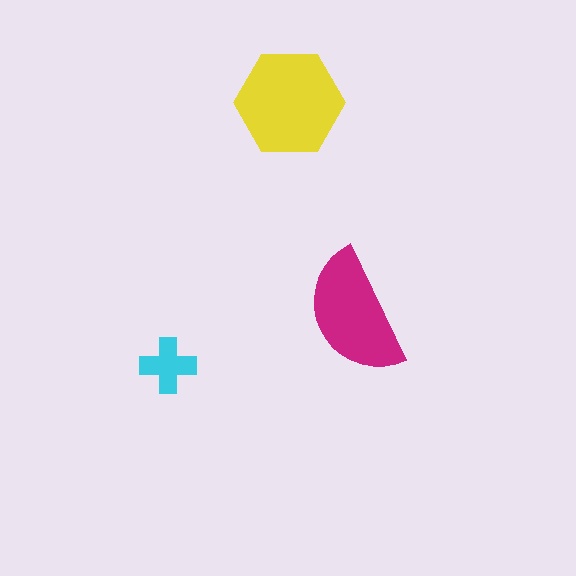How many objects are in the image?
There are 3 objects in the image.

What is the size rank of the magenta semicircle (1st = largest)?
2nd.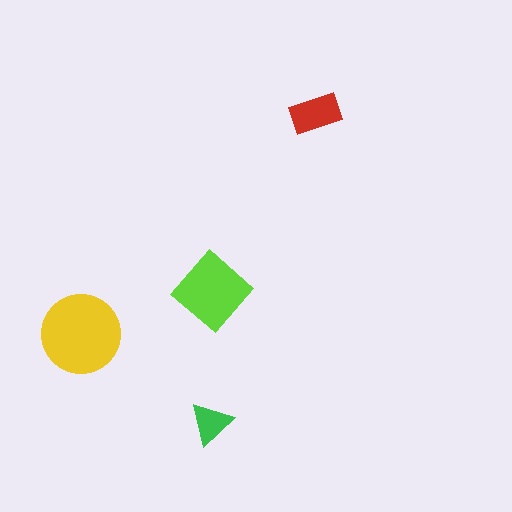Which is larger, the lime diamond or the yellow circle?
The yellow circle.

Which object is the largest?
The yellow circle.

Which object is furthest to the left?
The yellow circle is leftmost.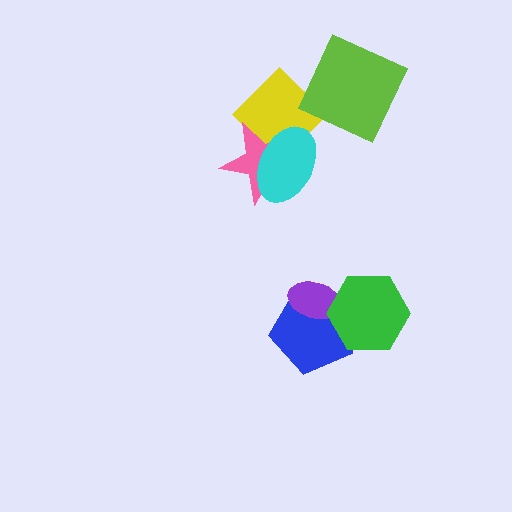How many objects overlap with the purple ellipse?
2 objects overlap with the purple ellipse.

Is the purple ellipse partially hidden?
Yes, it is partially covered by another shape.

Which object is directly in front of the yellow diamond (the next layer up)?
The pink star is directly in front of the yellow diamond.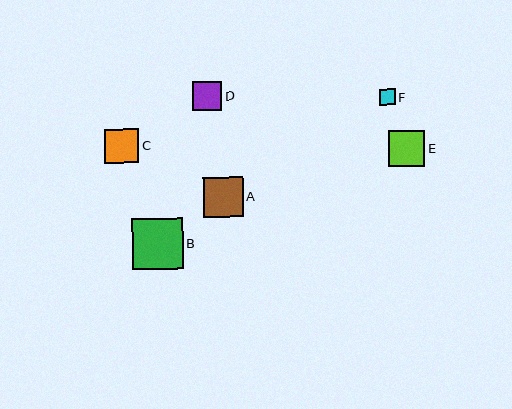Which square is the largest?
Square B is the largest with a size of approximately 51 pixels.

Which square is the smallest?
Square F is the smallest with a size of approximately 15 pixels.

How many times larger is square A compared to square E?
Square A is approximately 1.1 times the size of square E.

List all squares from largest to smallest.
From largest to smallest: B, A, E, C, D, F.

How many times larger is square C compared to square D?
Square C is approximately 1.2 times the size of square D.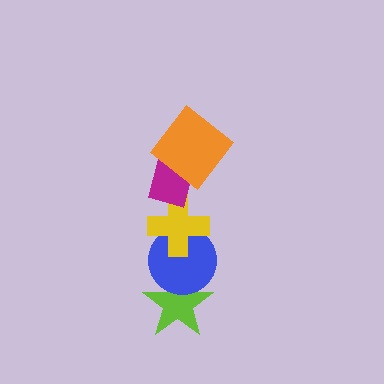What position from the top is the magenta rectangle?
The magenta rectangle is 2nd from the top.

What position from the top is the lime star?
The lime star is 5th from the top.